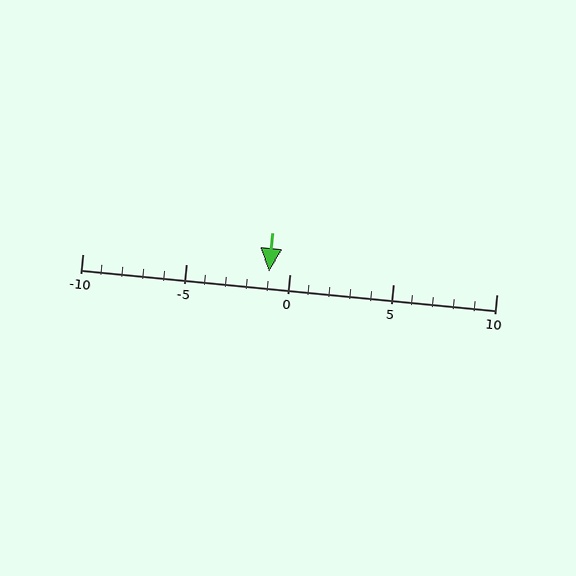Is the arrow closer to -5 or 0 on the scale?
The arrow is closer to 0.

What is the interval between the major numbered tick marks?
The major tick marks are spaced 5 units apart.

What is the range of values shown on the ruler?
The ruler shows values from -10 to 10.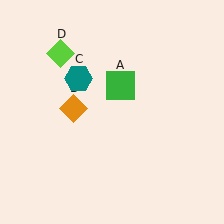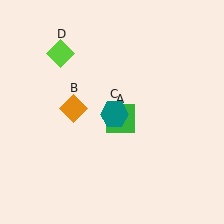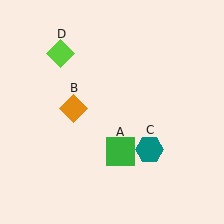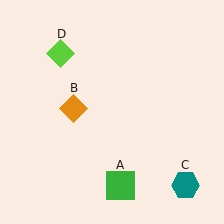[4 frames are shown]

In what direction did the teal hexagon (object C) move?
The teal hexagon (object C) moved down and to the right.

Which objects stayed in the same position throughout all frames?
Orange diamond (object B) and lime diamond (object D) remained stationary.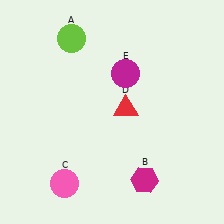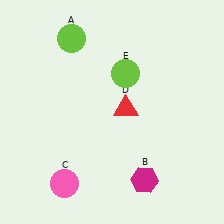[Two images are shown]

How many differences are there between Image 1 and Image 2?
There is 1 difference between the two images.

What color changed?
The circle (E) changed from magenta in Image 1 to lime in Image 2.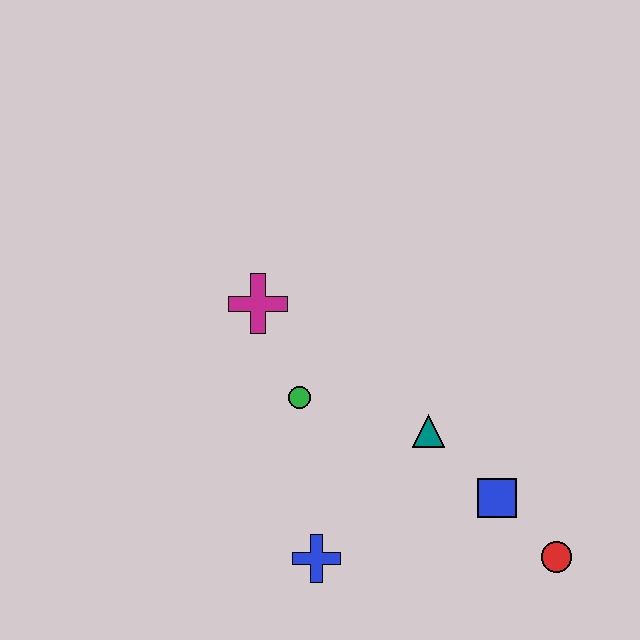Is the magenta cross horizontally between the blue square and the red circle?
No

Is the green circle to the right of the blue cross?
No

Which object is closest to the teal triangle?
The blue square is closest to the teal triangle.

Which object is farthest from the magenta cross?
The red circle is farthest from the magenta cross.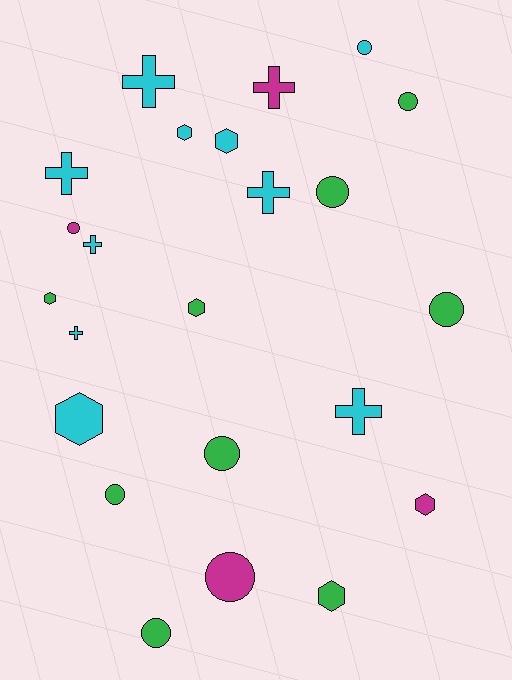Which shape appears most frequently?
Circle, with 9 objects.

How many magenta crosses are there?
There is 1 magenta cross.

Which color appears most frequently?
Cyan, with 10 objects.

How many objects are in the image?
There are 23 objects.